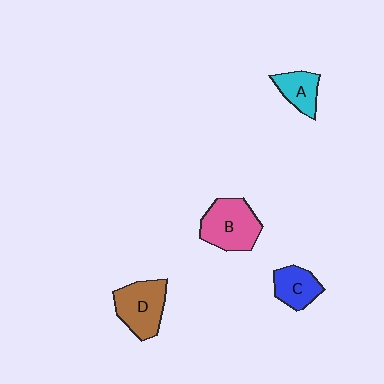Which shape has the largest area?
Shape B (pink).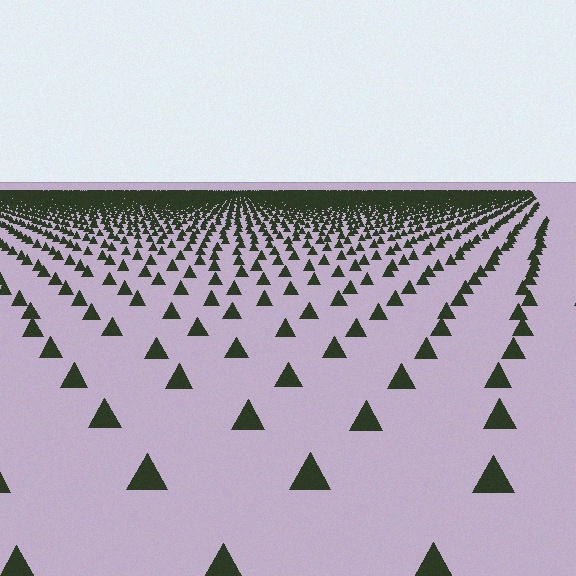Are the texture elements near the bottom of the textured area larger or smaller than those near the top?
Larger. Near the bottom, elements are closer to the viewer and appear at a bigger on-screen size.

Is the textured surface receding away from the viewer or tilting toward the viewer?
The surface is receding away from the viewer. Texture elements get smaller and denser toward the top.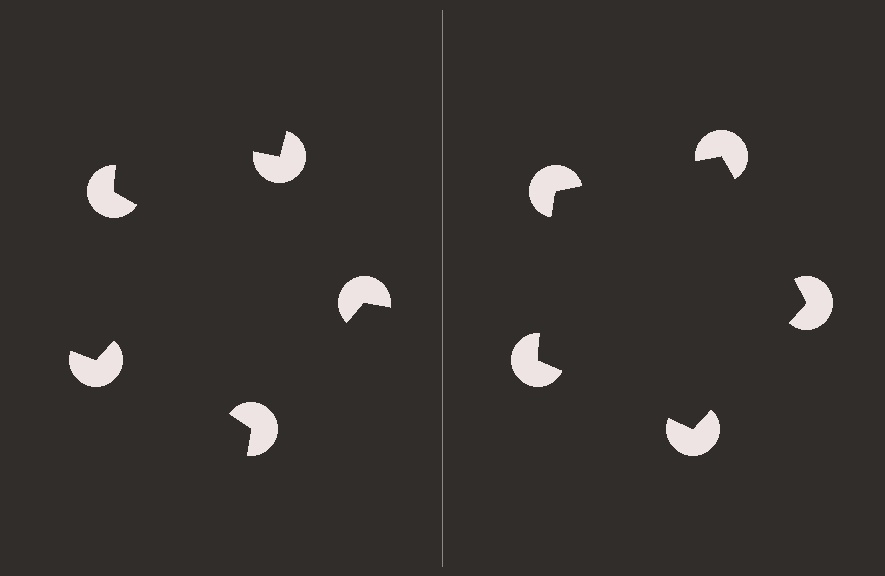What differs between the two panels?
The pac-man discs are positioned identically on both sides; only the wedge orientations differ. On the right they align to a pentagon; on the left they are misaligned.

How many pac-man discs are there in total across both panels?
10 — 5 on each side.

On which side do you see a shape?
An illusory pentagon appears on the right side. On the left side the wedge cuts are rotated, so no coherent shape forms.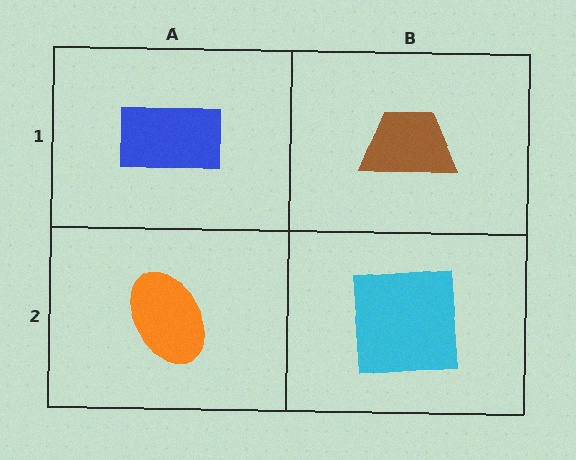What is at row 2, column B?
A cyan square.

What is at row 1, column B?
A brown trapezoid.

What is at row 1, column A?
A blue rectangle.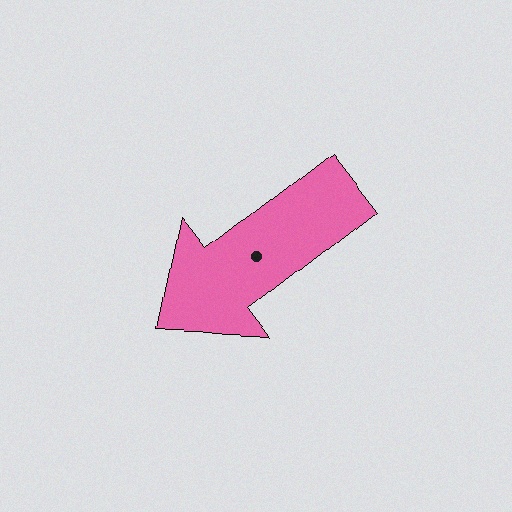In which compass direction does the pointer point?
Southwest.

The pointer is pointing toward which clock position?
Roughly 8 o'clock.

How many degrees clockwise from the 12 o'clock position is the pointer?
Approximately 232 degrees.